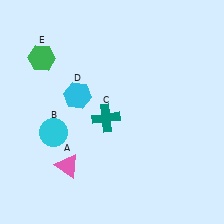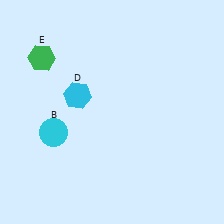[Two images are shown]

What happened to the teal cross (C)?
The teal cross (C) was removed in Image 2. It was in the bottom-left area of Image 1.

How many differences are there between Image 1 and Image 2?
There are 2 differences between the two images.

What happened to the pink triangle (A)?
The pink triangle (A) was removed in Image 2. It was in the bottom-left area of Image 1.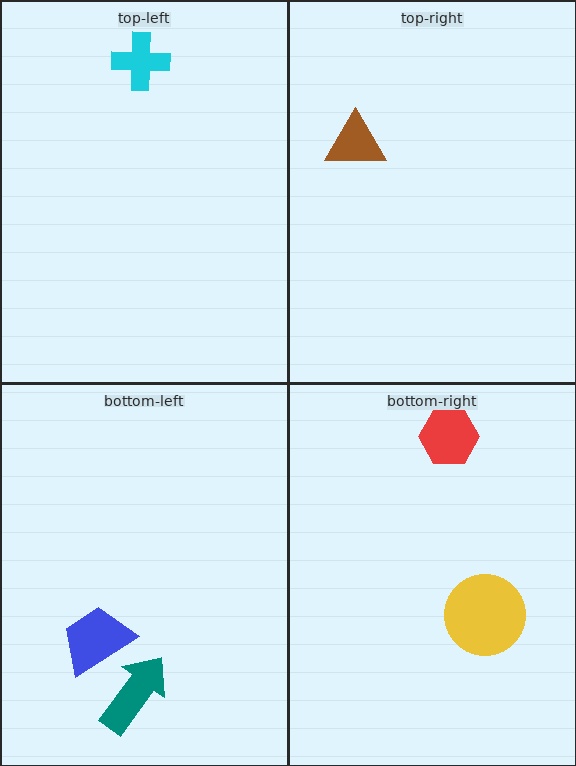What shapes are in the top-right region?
The brown triangle.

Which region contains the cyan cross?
The top-left region.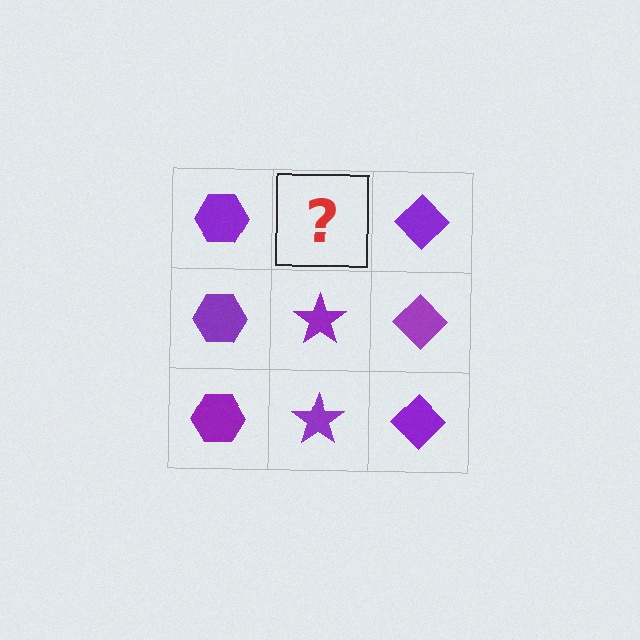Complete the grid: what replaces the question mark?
The question mark should be replaced with a purple star.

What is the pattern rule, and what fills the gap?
The rule is that each column has a consistent shape. The gap should be filled with a purple star.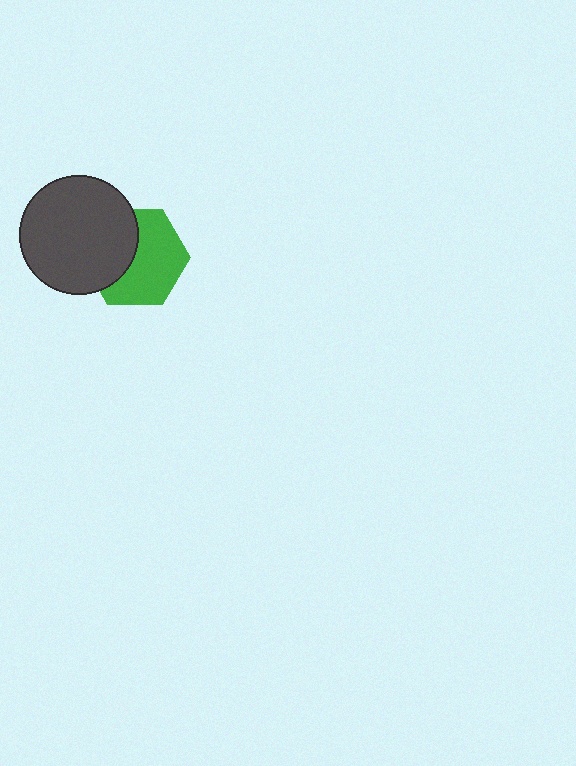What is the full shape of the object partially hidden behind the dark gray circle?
The partially hidden object is a green hexagon.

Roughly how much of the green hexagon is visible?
About half of it is visible (roughly 60%).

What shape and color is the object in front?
The object in front is a dark gray circle.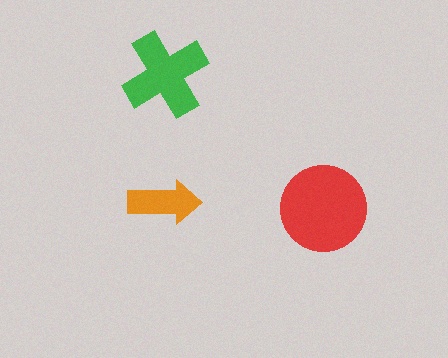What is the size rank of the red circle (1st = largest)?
1st.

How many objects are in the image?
There are 3 objects in the image.